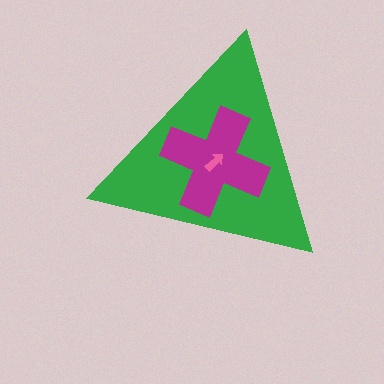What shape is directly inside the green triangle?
The magenta cross.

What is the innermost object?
The pink arrow.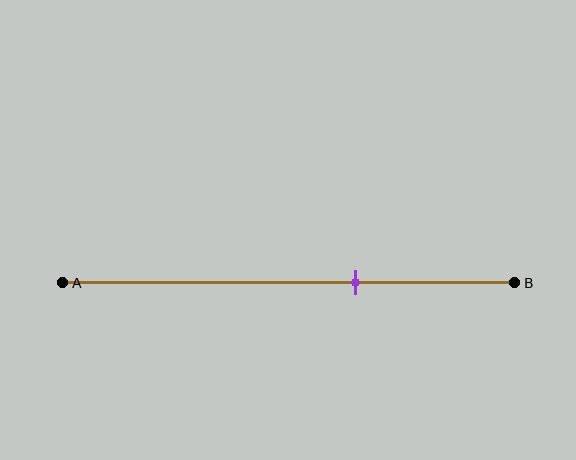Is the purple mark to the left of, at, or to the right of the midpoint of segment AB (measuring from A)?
The purple mark is to the right of the midpoint of segment AB.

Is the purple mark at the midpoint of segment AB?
No, the mark is at about 65% from A, not at the 50% midpoint.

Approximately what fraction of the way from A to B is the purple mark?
The purple mark is approximately 65% of the way from A to B.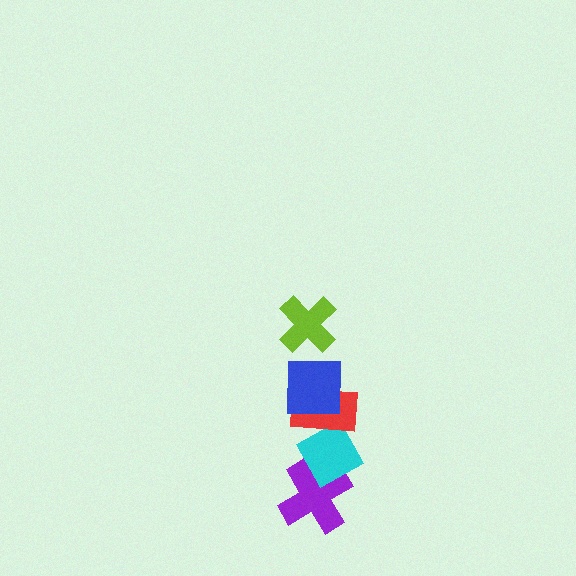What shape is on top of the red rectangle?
The blue square is on top of the red rectangle.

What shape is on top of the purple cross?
The cyan diamond is on top of the purple cross.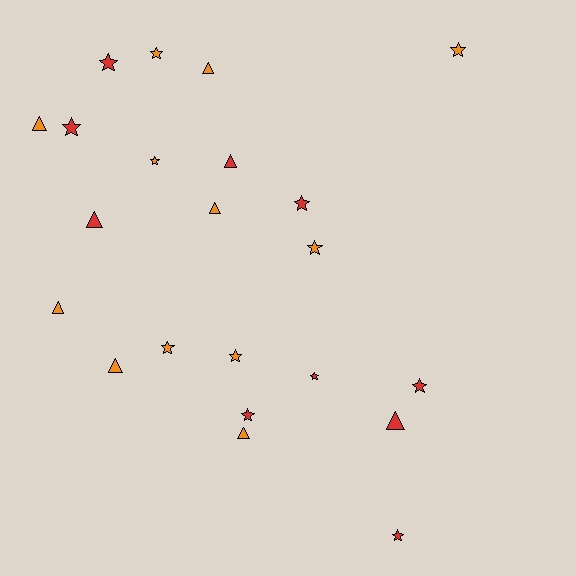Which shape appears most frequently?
Star, with 13 objects.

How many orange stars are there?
There are 6 orange stars.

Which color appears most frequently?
Orange, with 12 objects.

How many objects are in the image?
There are 22 objects.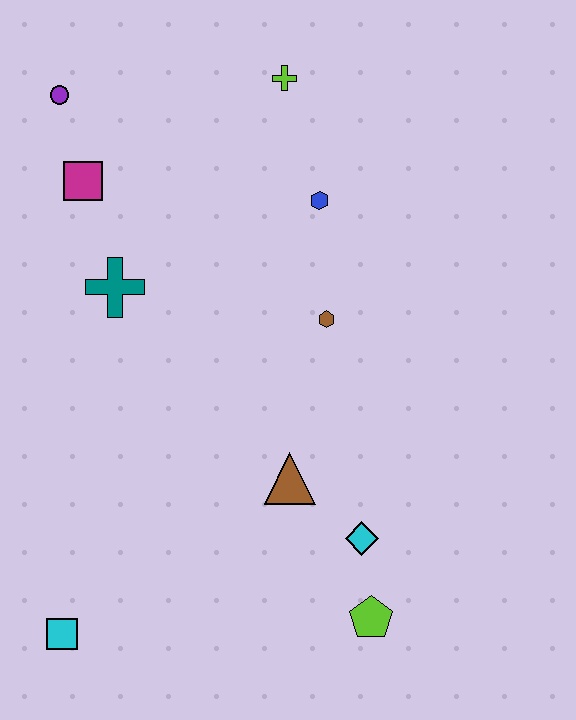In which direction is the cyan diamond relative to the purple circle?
The cyan diamond is below the purple circle.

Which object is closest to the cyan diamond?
The lime pentagon is closest to the cyan diamond.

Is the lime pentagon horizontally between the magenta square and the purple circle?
No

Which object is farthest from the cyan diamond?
The purple circle is farthest from the cyan diamond.